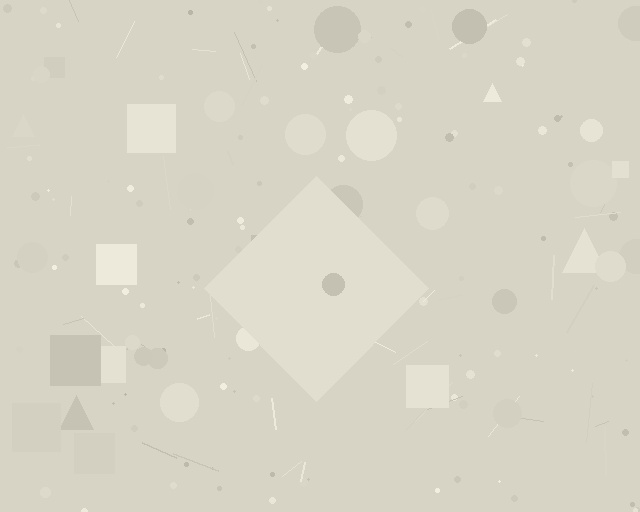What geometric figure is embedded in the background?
A diamond is embedded in the background.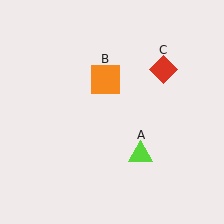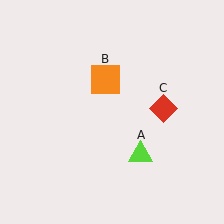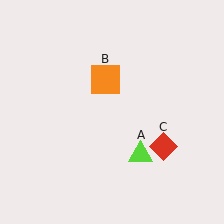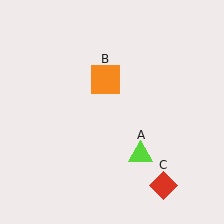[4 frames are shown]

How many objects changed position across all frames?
1 object changed position: red diamond (object C).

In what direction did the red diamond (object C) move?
The red diamond (object C) moved down.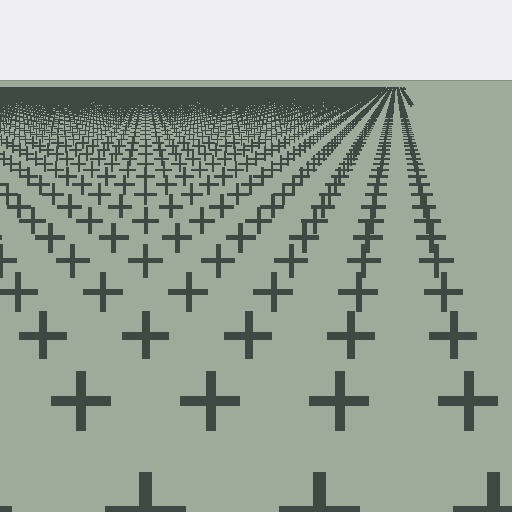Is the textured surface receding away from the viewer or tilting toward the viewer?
The surface is receding away from the viewer. Texture elements get smaller and denser toward the top.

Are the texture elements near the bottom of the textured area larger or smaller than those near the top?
Larger. Near the bottom, elements are closer to the viewer and appear at a bigger on-screen size.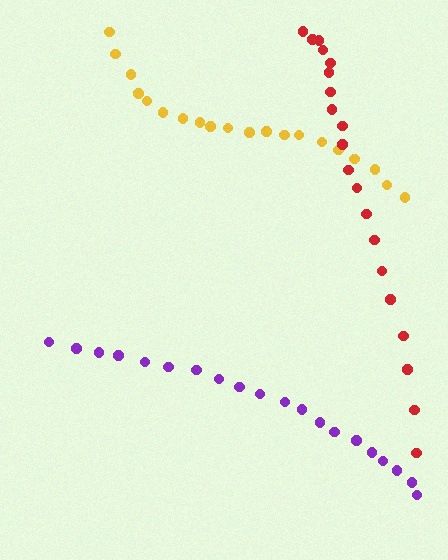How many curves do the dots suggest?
There are 3 distinct paths.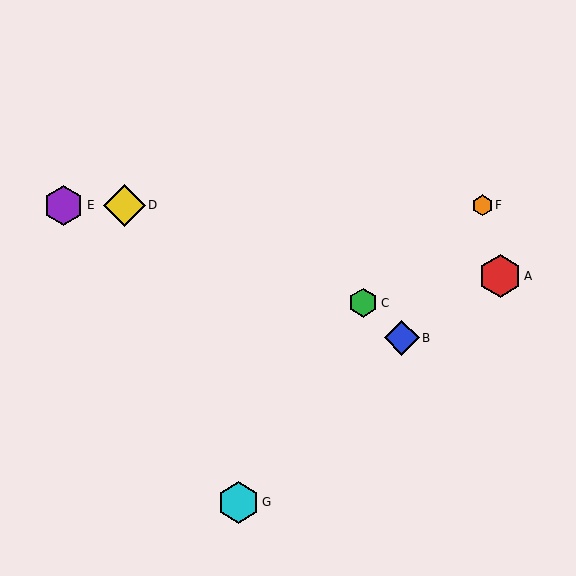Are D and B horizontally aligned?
No, D is at y≈205 and B is at y≈338.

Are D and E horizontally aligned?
Yes, both are at y≈205.